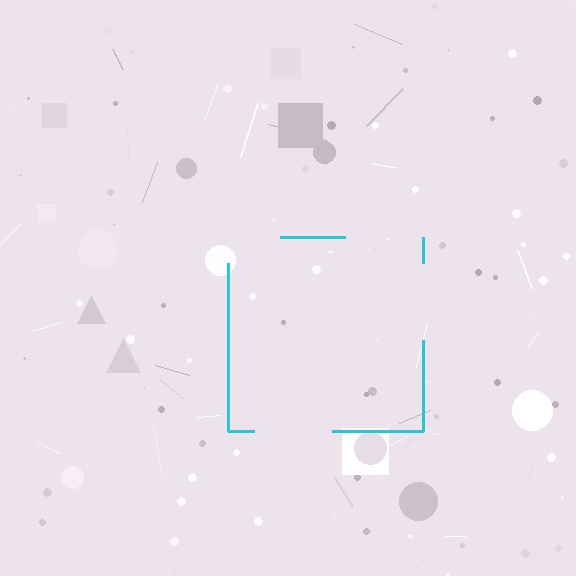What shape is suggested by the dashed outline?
The dashed outline suggests a square.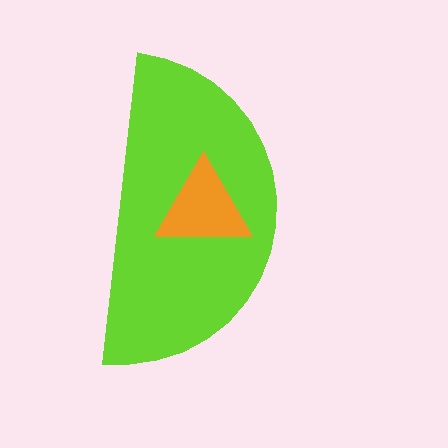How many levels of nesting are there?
2.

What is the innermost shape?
The orange triangle.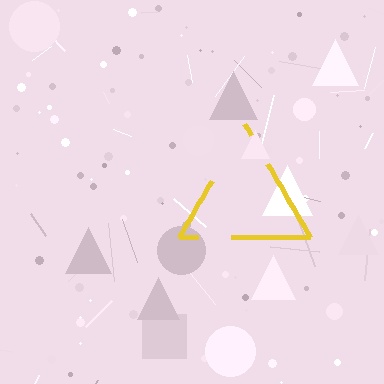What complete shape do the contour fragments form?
The contour fragments form a triangle.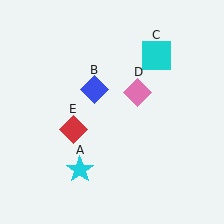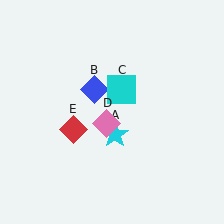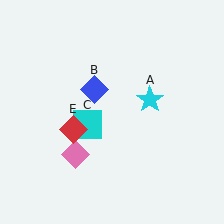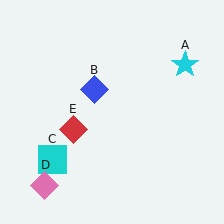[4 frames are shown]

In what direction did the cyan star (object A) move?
The cyan star (object A) moved up and to the right.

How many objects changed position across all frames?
3 objects changed position: cyan star (object A), cyan square (object C), pink diamond (object D).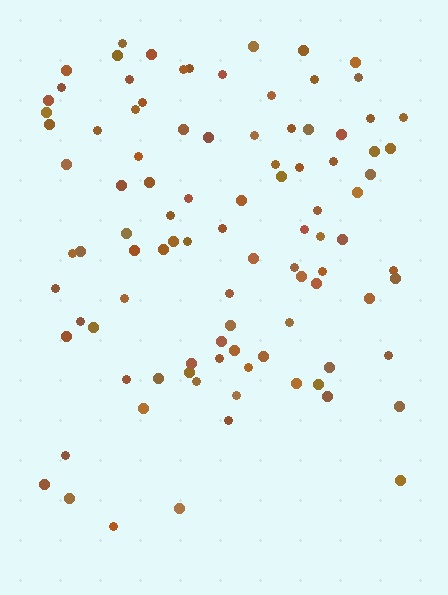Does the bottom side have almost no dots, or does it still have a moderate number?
Still a moderate number, just noticeably fewer than the top.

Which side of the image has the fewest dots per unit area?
The bottom.